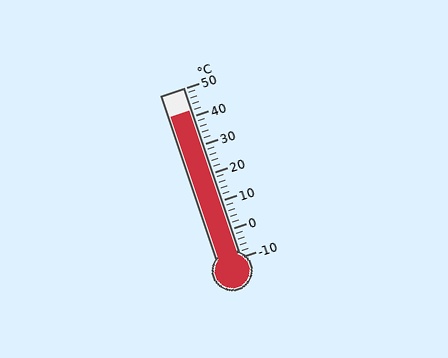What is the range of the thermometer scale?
The thermometer scale ranges from -10°C to 50°C.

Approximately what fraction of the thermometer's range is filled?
The thermometer is filled to approximately 85% of its range.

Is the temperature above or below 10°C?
The temperature is above 10°C.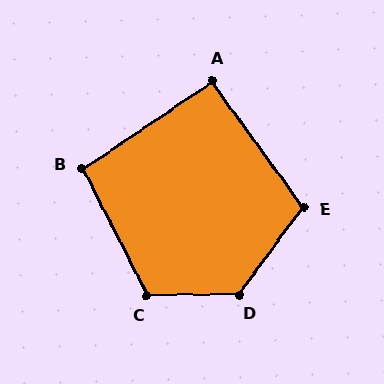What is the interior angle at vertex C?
Approximately 117 degrees (obtuse).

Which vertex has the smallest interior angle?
A, at approximately 92 degrees.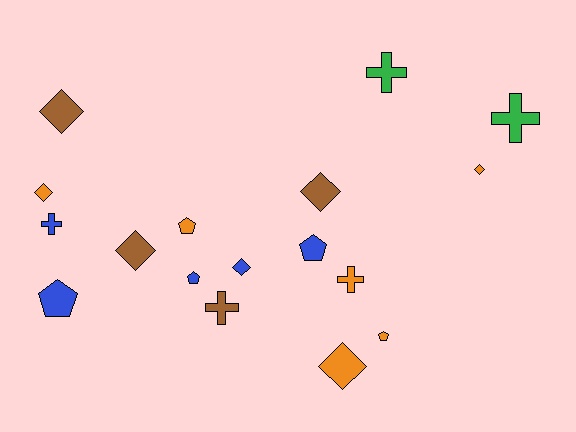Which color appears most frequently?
Orange, with 6 objects.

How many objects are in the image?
There are 17 objects.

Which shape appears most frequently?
Diamond, with 7 objects.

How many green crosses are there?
There are 2 green crosses.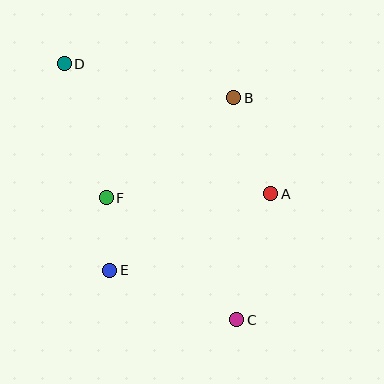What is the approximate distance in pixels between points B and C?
The distance between B and C is approximately 222 pixels.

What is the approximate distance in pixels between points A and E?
The distance between A and E is approximately 178 pixels.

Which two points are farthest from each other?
Points C and D are farthest from each other.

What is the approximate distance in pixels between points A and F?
The distance between A and F is approximately 165 pixels.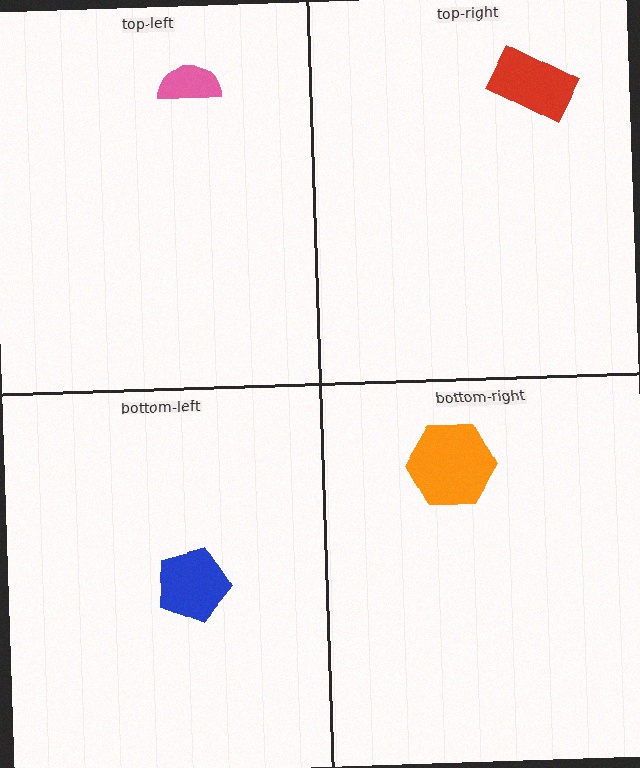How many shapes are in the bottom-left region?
1.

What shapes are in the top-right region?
The red rectangle.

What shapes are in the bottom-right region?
The orange hexagon.